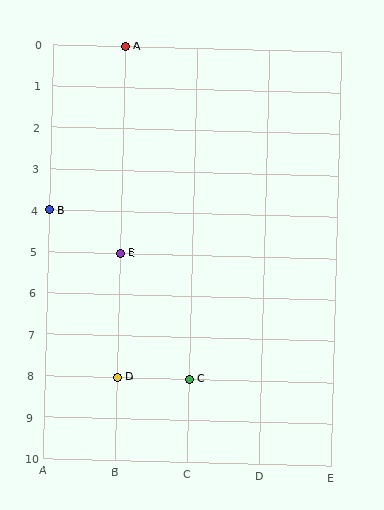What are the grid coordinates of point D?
Point D is at grid coordinates (B, 8).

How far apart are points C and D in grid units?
Points C and D are 1 column apart.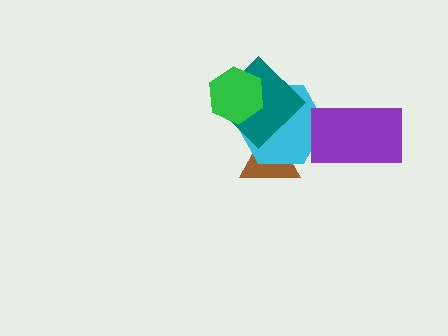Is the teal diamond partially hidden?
Yes, it is partially covered by another shape.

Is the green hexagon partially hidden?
No, no other shape covers it.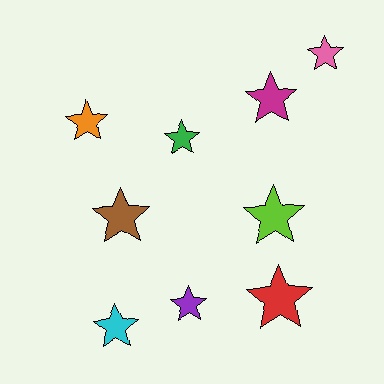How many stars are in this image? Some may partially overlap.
There are 9 stars.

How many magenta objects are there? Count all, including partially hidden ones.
There is 1 magenta object.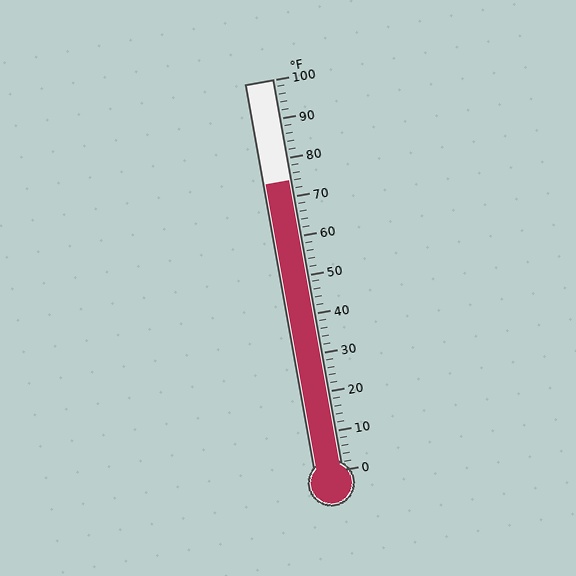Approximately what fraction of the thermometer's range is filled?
The thermometer is filled to approximately 75% of its range.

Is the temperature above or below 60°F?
The temperature is above 60°F.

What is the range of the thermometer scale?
The thermometer scale ranges from 0°F to 100°F.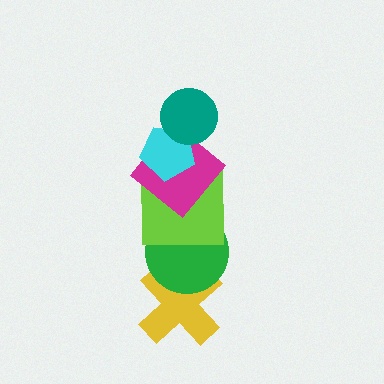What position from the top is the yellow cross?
The yellow cross is 6th from the top.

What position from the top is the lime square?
The lime square is 4th from the top.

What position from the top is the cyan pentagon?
The cyan pentagon is 2nd from the top.